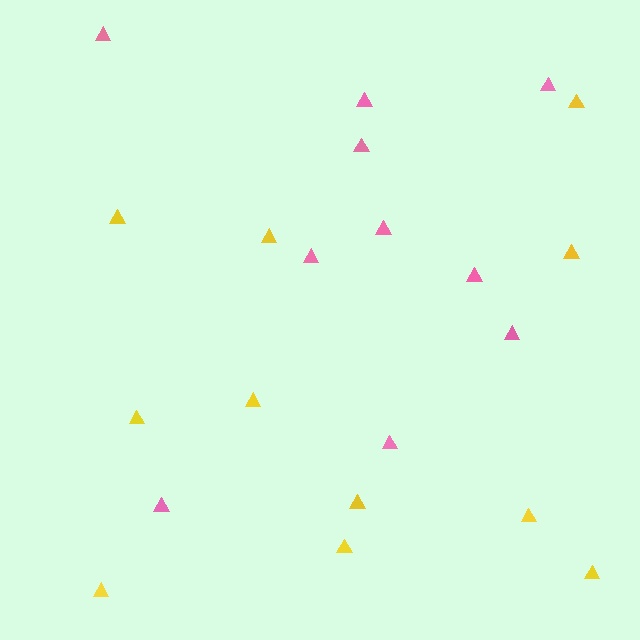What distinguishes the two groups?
There are 2 groups: one group of yellow triangles (11) and one group of pink triangles (10).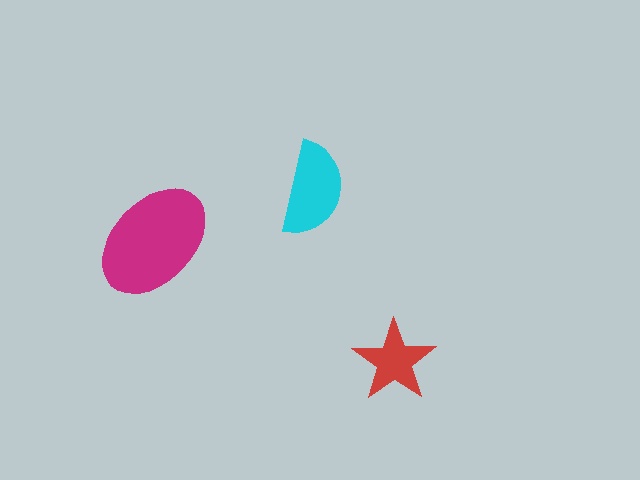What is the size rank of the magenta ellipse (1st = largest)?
1st.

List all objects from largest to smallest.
The magenta ellipse, the cyan semicircle, the red star.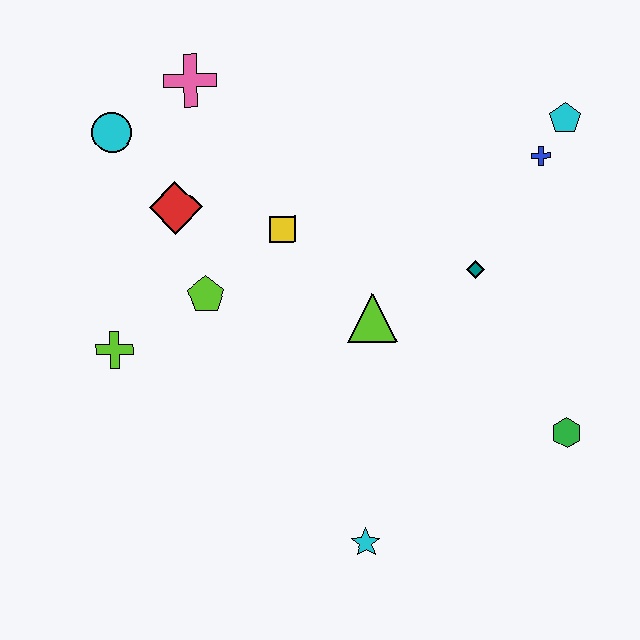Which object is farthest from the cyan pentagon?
The lime cross is farthest from the cyan pentagon.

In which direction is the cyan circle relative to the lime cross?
The cyan circle is above the lime cross.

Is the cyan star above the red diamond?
No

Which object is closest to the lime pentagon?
The red diamond is closest to the lime pentagon.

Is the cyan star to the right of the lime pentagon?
Yes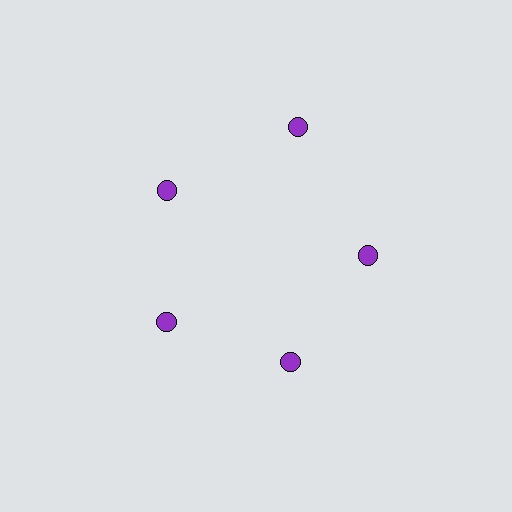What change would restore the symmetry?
The symmetry would be restored by moving it inward, back onto the ring so that all 5 circles sit at equal angles and equal distance from the center.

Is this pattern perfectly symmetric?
No. The 5 purple circles are arranged in a ring, but one element near the 1 o'clock position is pushed outward from the center, breaking the 5-fold rotational symmetry.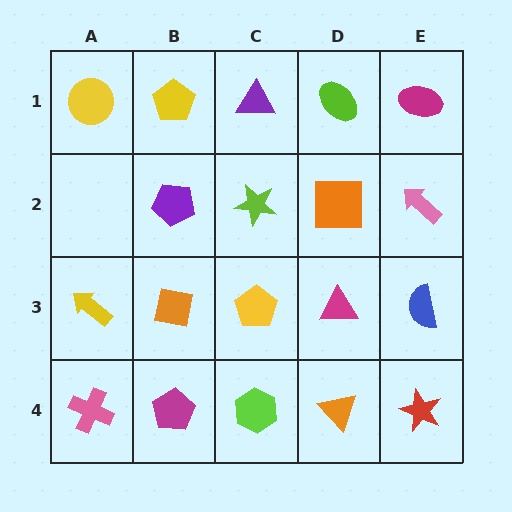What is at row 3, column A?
A yellow arrow.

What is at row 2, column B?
A purple pentagon.